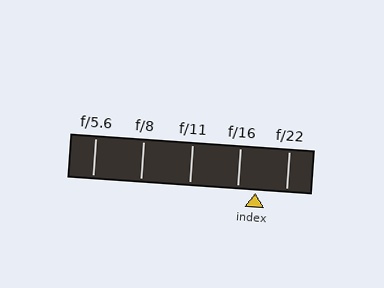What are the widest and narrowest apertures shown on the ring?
The widest aperture shown is f/5.6 and the narrowest is f/22.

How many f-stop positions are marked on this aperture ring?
There are 5 f-stop positions marked.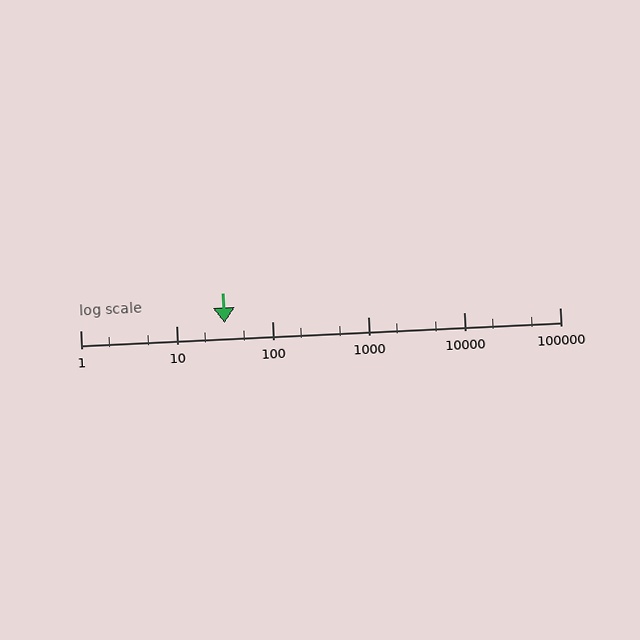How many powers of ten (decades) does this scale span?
The scale spans 5 decades, from 1 to 100000.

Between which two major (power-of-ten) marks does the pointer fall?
The pointer is between 10 and 100.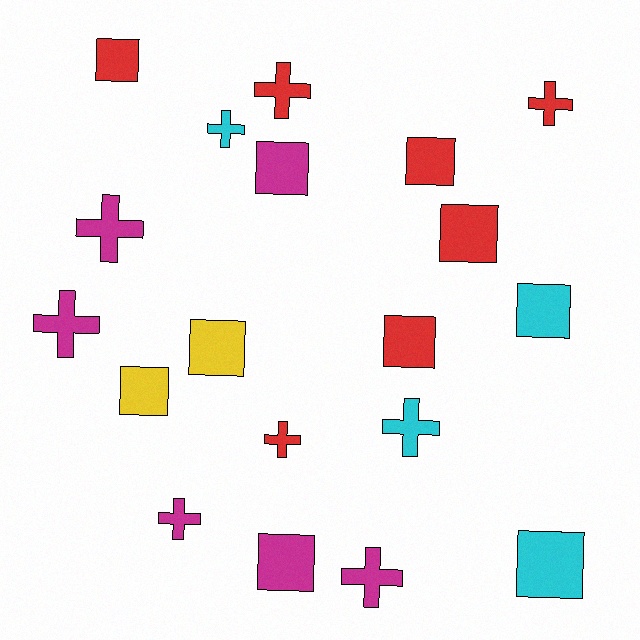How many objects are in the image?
There are 19 objects.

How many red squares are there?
There are 4 red squares.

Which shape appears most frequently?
Square, with 10 objects.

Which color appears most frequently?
Red, with 7 objects.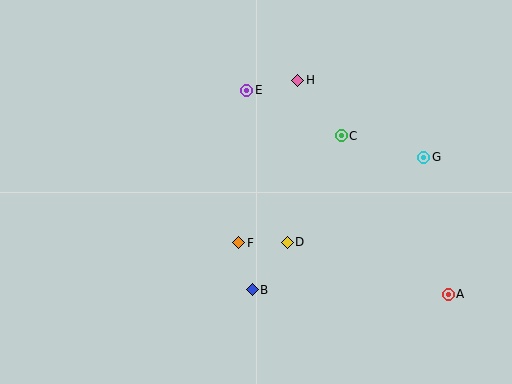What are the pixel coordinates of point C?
Point C is at (341, 136).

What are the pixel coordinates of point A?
Point A is at (448, 294).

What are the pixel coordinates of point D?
Point D is at (287, 242).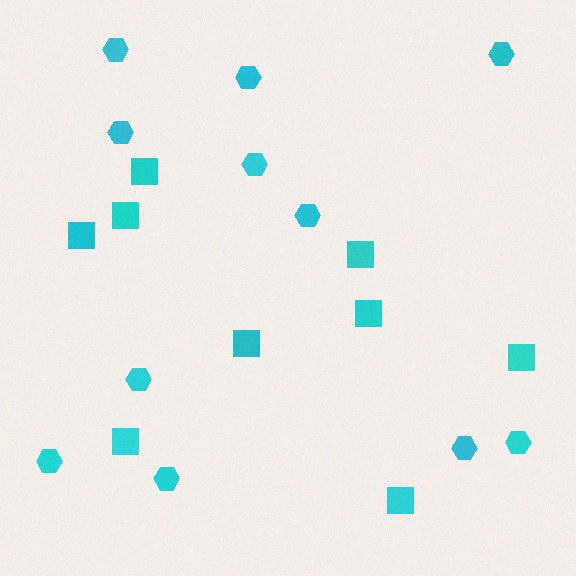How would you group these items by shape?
There are 2 groups: one group of squares (9) and one group of hexagons (11).